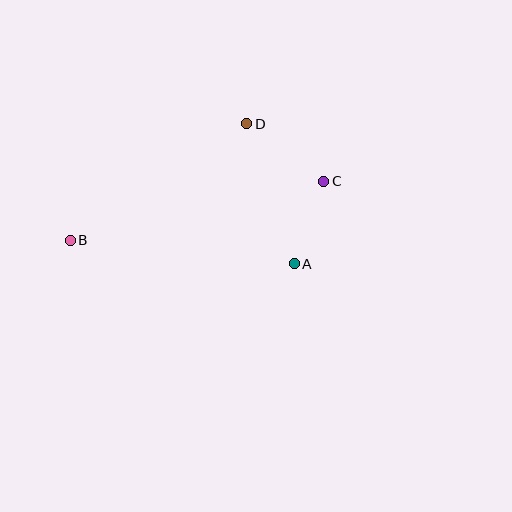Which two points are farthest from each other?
Points B and C are farthest from each other.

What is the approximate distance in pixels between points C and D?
The distance between C and D is approximately 96 pixels.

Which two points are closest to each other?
Points A and C are closest to each other.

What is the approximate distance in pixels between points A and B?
The distance between A and B is approximately 225 pixels.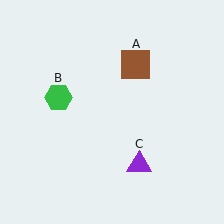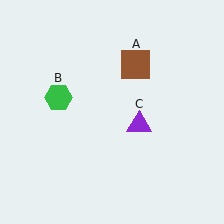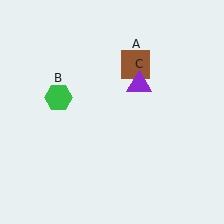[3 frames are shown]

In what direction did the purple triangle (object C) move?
The purple triangle (object C) moved up.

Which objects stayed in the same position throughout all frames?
Brown square (object A) and green hexagon (object B) remained stationary.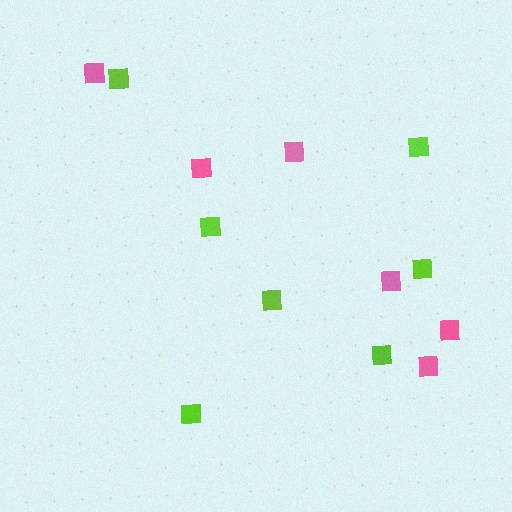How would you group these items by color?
There are 2 groups: one group of pink squares (6) and one group of lime squares (7).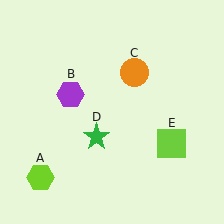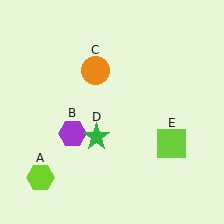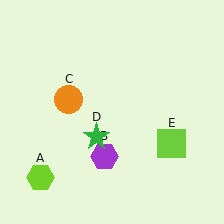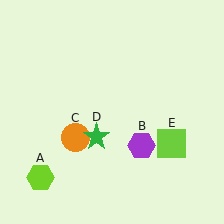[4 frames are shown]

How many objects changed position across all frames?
2 objects changed position: purple hexagon (object B), orange circle (object C).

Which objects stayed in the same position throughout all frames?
Lime hexagon (object A) and green star (object D) and lime square (object E) remained stationary.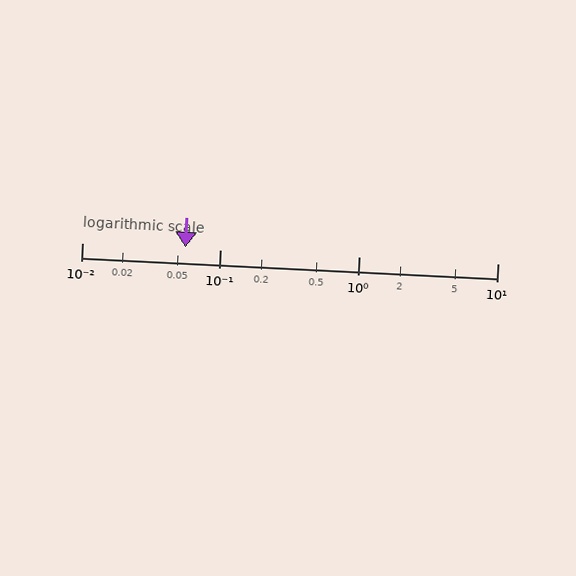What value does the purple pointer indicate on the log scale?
The pointer indicates approximately 0.056.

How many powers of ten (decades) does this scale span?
The scale spans 3 decades, from 0.01 to 10.